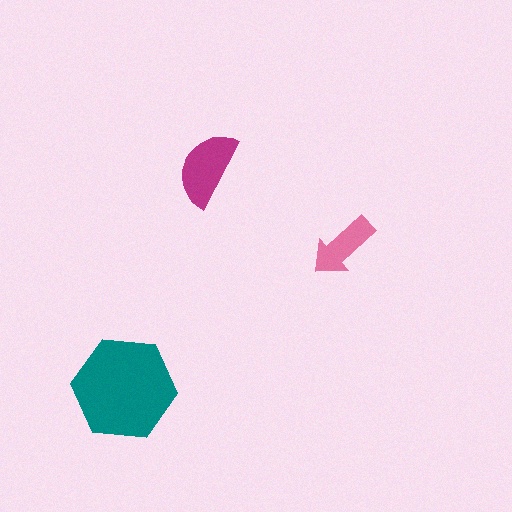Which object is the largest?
The teal hexagon.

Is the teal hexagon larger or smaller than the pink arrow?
Larger.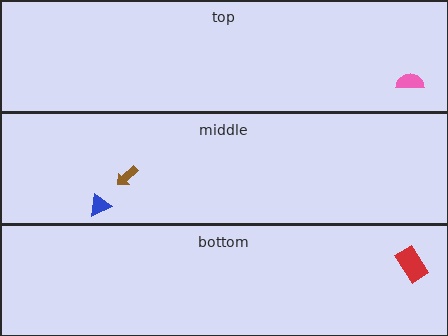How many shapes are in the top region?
1.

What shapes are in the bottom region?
The red rectangle.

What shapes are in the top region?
The pink semicircle.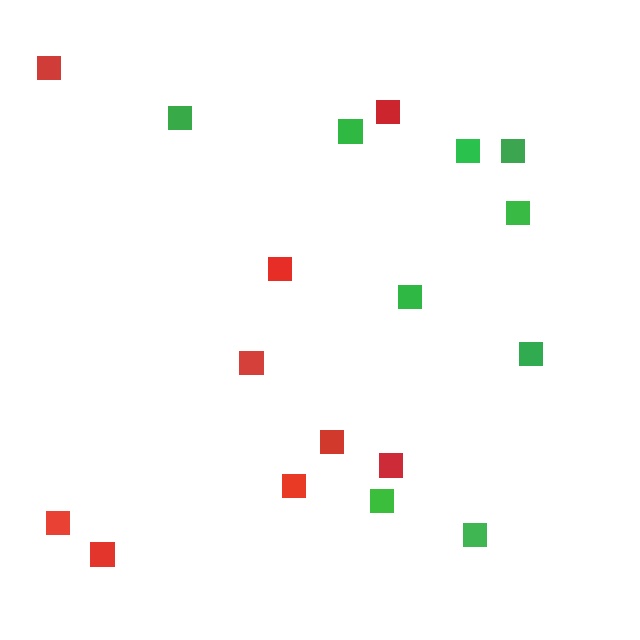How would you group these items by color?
There are 2 groups: one group of red squares (9) and one group of green squares (9).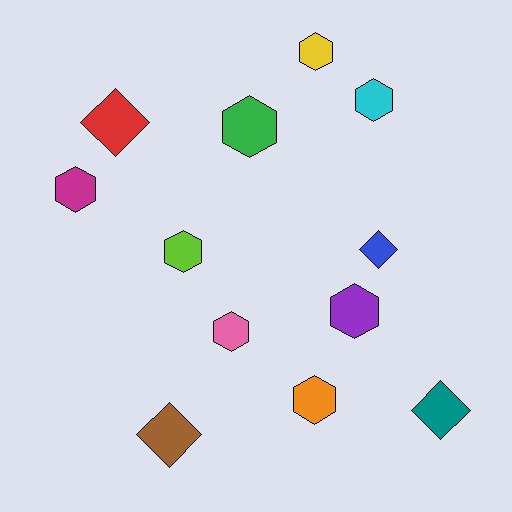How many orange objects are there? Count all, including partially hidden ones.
There is 1 orange object.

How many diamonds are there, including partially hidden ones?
There are 4 diamonds.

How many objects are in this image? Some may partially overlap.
There are 12 objects.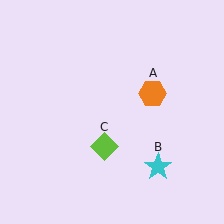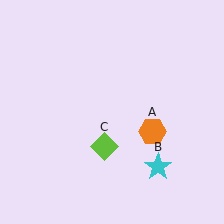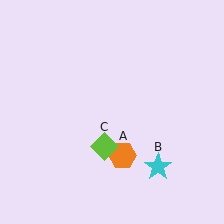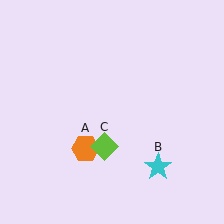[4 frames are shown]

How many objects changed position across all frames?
1 object changed position: orange hexagon (object A).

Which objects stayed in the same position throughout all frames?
Cyan star (object B) and lime diamond (object C) remained stationary.